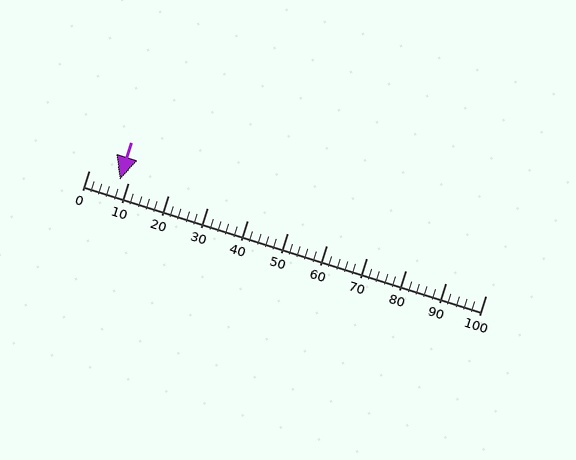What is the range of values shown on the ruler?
The ruler shows values from 0 to 100.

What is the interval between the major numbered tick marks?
The major tick marks are spaced 10 units apart.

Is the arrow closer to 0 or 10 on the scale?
The arrow is closer to 10.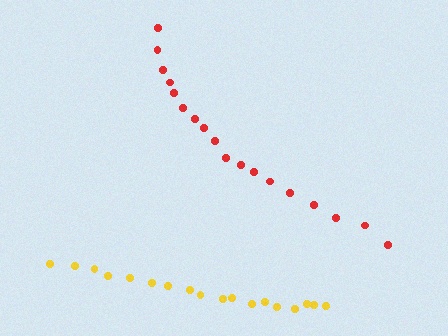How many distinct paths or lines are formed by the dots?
There are 2 distinct paths.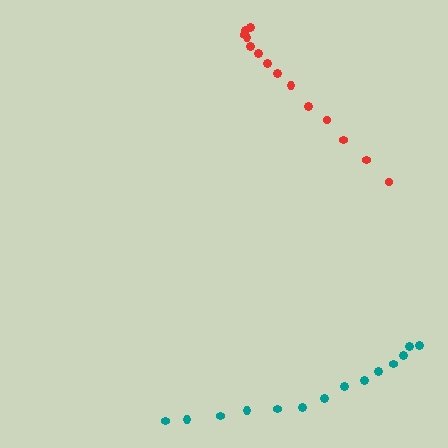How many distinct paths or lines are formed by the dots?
There are 2 distinct paths.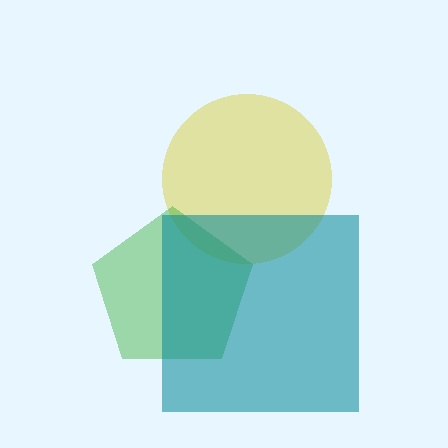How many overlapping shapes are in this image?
There are 3 overlapping shapes in the image.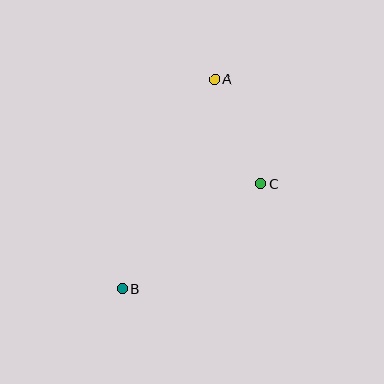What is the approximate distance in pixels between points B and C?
The distance between B and C is approximately 174 pixels.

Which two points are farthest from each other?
Points A and B are farthest from each other.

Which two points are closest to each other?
Points A and C are closest to each other.